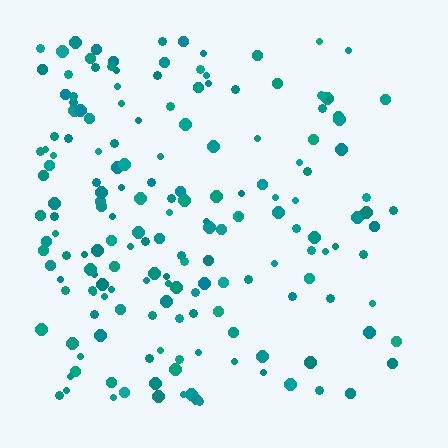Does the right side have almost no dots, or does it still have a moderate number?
Still a moderate number, just noticeably fewer than the left.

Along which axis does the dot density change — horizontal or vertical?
Horizontal.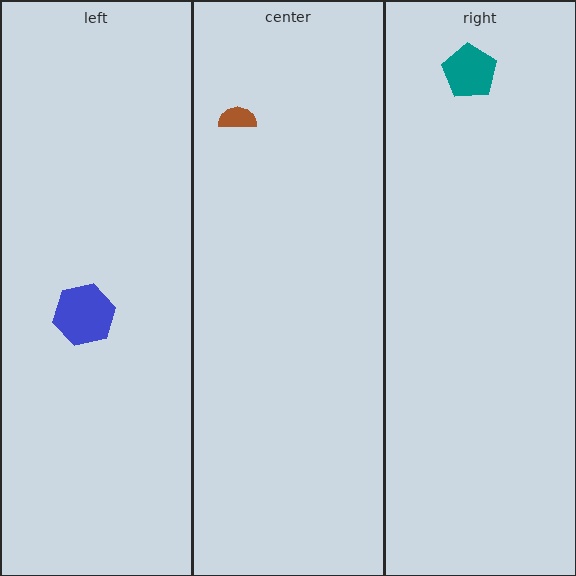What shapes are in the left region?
The blue hexagon.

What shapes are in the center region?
The brown semicircle.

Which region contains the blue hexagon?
The left region.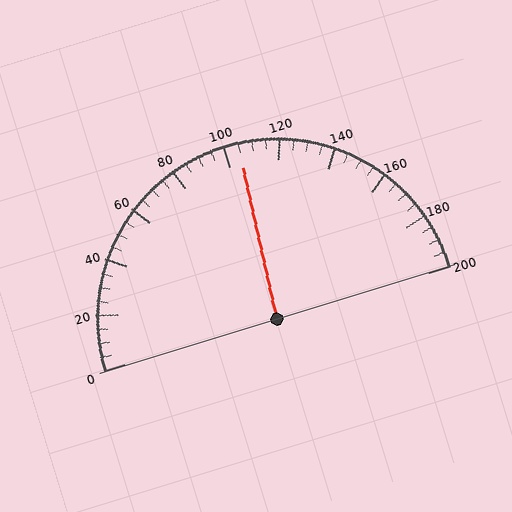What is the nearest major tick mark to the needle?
The nearest major tick mark is 100.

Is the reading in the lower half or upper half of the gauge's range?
The reading is in the upper half of the range (0 to 200).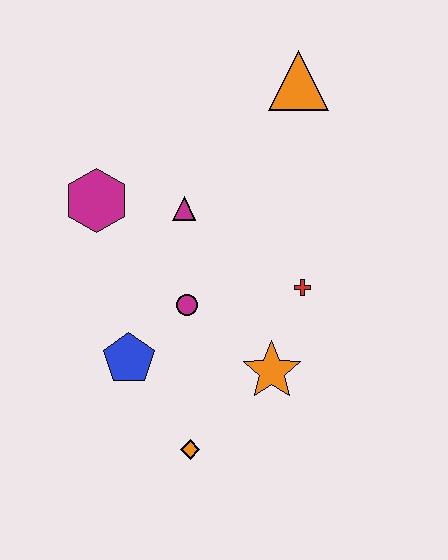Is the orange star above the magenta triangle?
No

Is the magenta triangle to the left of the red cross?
Yes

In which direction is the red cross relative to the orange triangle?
The red cross is below the orange triangle.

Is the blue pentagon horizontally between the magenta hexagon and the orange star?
Yes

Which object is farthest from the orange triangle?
The orange diamond is farthest from the orange triangle.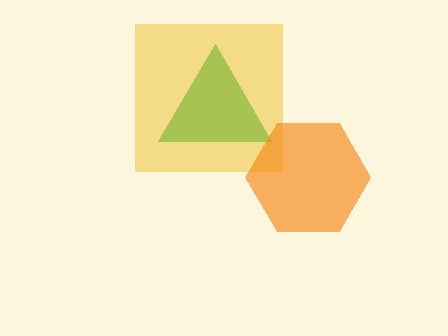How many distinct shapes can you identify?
There are 3 distinct shapes: a green triangle, a yellow square, an orange hexagon.